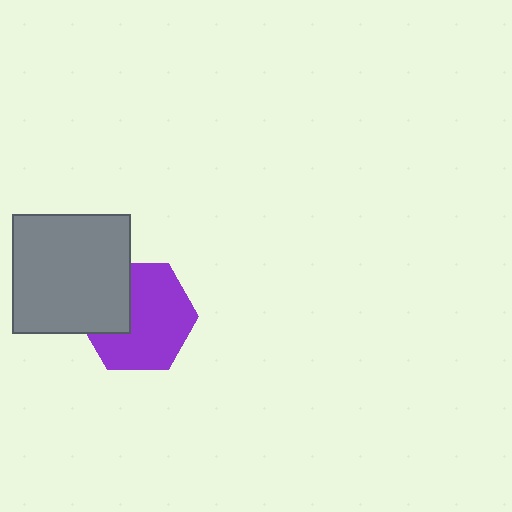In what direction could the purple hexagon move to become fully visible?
The purple hexagon could move right. That would shift it out from behind the gray square entirely.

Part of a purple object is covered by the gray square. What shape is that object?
It is a hexagon.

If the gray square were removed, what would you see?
You would see the complete purple hexagon.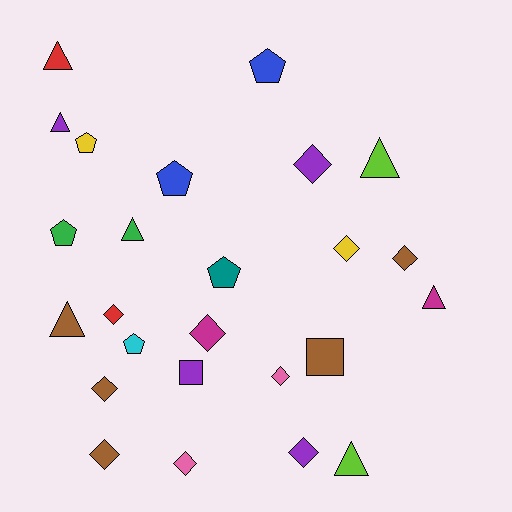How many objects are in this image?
There are 25 objects.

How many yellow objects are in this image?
There are 2 yellow objects.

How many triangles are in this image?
There are 7 triangles.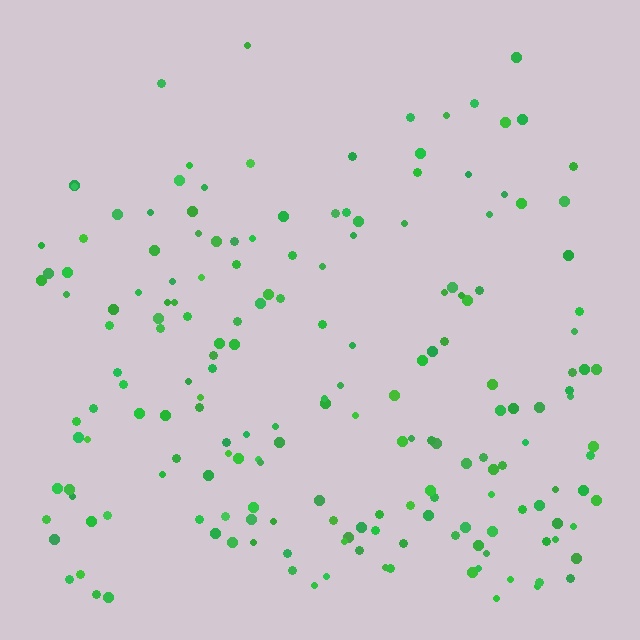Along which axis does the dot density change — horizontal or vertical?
Vertical.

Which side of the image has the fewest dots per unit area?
The top.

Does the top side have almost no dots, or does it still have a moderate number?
Still a moderate number, just noticeably fewer than the bottom.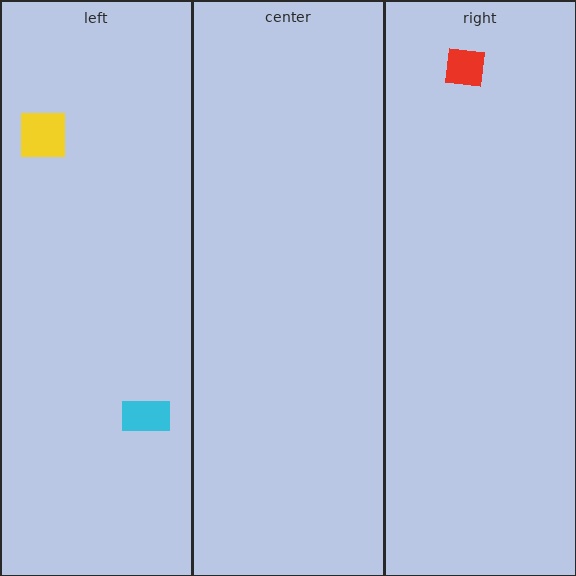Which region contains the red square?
The right region.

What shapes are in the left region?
The cyan rectangle, the yellow square.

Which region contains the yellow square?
The left region.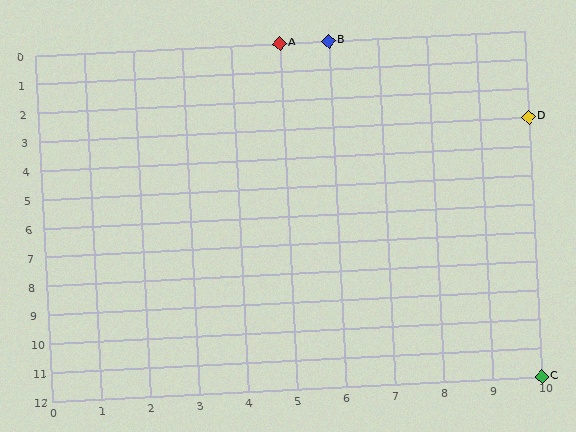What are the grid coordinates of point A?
Point A is at grid coordinates (5, 0).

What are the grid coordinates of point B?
Point B is at grid coordinates (6, 0).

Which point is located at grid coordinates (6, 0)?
Point B is at (6, 0).